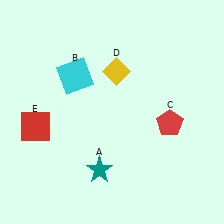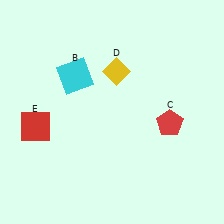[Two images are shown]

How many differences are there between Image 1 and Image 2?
There is 1 difference between the two images.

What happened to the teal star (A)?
The teal star (A) was removed in Image 2. It was in the bottom-left area of Image 1.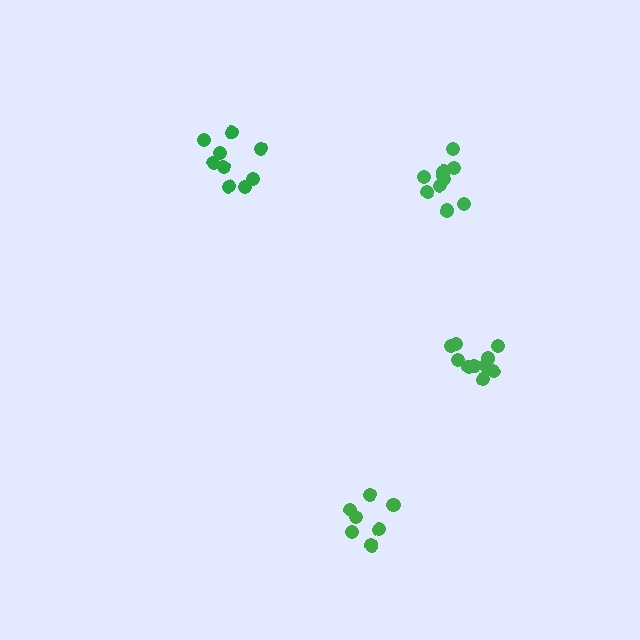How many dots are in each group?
Group 1: 7 dots, Group 2: 10 dots, Group 3: 9 dots, Group 4: 12 dots (38 total).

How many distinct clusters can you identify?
There are 4 distinct clusters.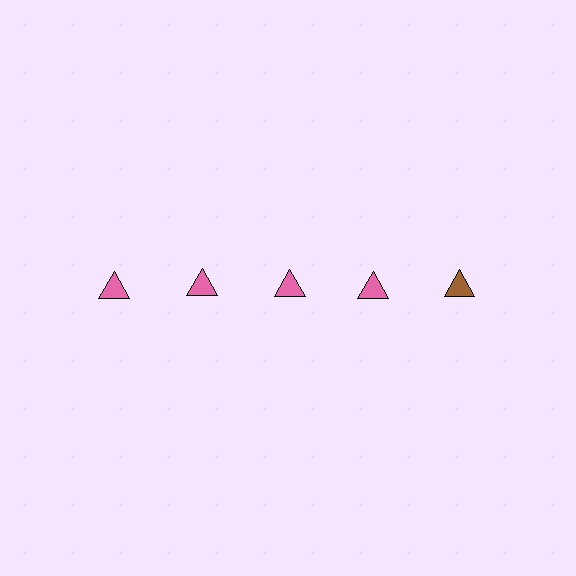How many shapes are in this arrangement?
There are 5 shapes arranged in a grid pattern.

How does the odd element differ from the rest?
It has a different color: brown instead of pink.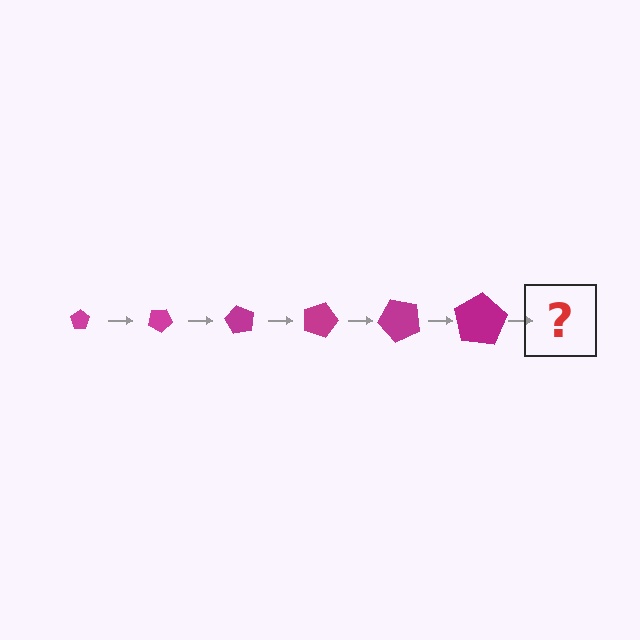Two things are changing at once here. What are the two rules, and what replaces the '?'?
The two rules are that the pentagon grows larger each step and it rotates 30 degrees each step. The '?' should be a pentagon, larger than the previous one and rotated 180 degrees from the start.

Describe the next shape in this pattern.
It should be a pentagon, larger than the previous one and rotated 180 degrees from the start.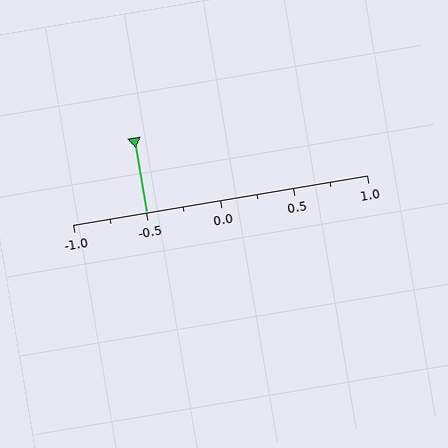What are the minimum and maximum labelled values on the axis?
The axis runs from -1.0 to 1.0.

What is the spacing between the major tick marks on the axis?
The major ticks are spaced 0.5 apart.